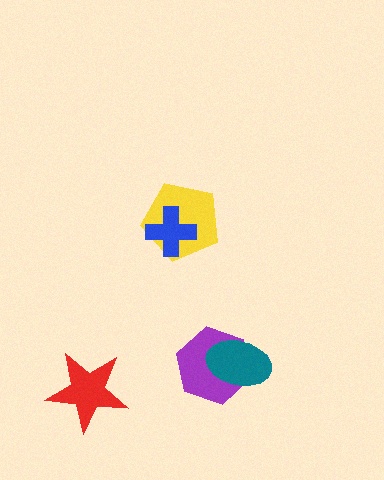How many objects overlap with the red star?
0 objects overlap with the red star.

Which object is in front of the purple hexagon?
The teal ellipse is in front of the purple hexagon.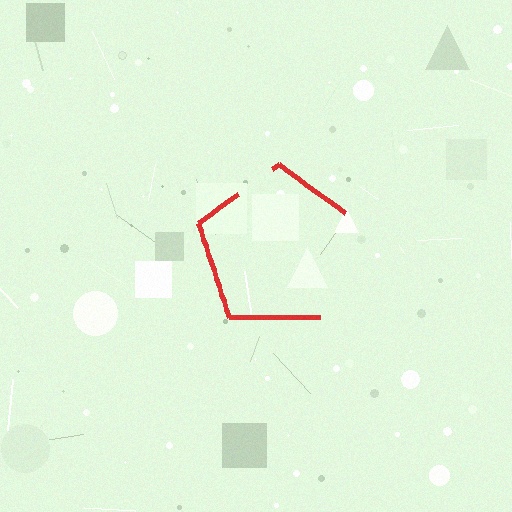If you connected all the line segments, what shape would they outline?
They would outline a pentagon.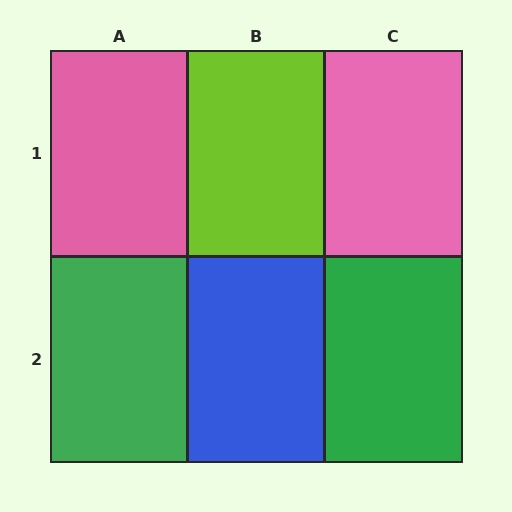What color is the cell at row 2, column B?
Blue.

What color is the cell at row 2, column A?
Green.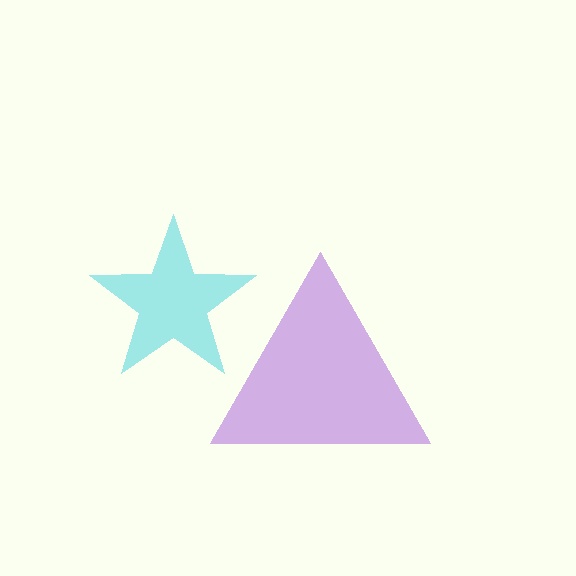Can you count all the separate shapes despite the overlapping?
Yes, there are 2 separate shapes.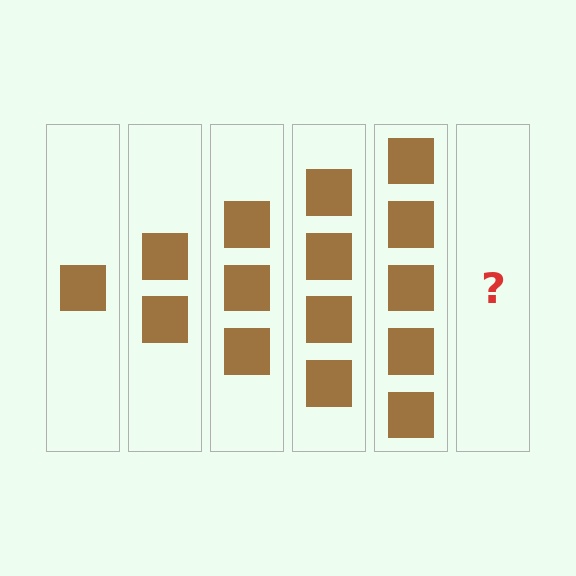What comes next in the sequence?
The next element should be 6 squares.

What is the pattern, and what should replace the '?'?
The pattern is that each step adds one more square. The '?' should be 6 squares.